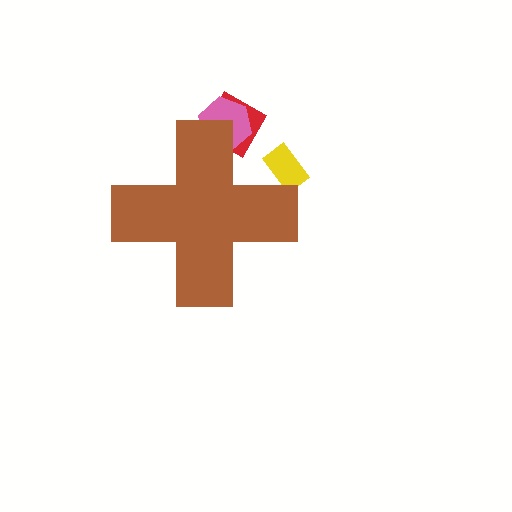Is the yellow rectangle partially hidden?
Yes, the yellow rectangle is partially hidden behind the brown cross.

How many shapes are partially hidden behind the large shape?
3 shapes are partially hidden.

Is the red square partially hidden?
Yes, the red square is partially hidden behind the brown cross.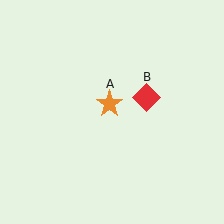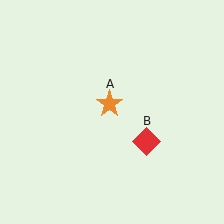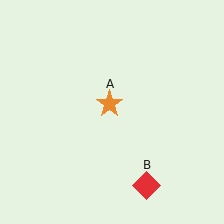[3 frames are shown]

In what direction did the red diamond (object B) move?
The red diamond (object B) moved down.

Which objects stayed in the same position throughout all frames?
Orange star (object A) remained stationary.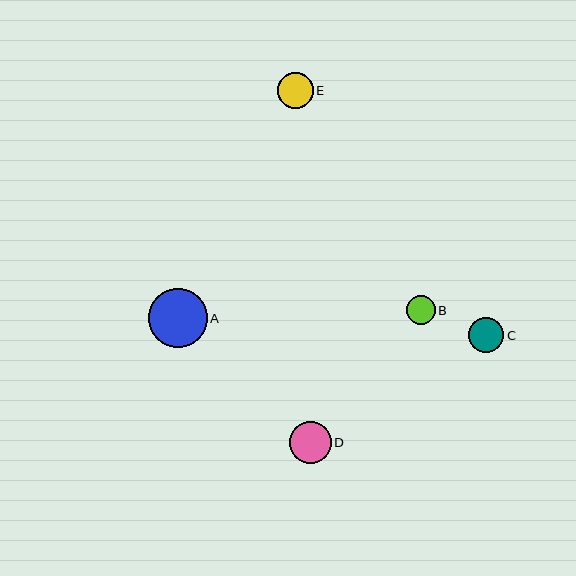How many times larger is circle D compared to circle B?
Circle D is approximately 1.5 times the size of circle B.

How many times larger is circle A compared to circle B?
Circle A is approximately 2.1 times the size of circle B.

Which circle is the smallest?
Circle B is the smallest with a size of approximately 28 pixels.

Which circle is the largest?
Circle A is the largest with a size of approximately 59 pixels.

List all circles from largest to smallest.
From largest to smallest: A, D, E, C, B.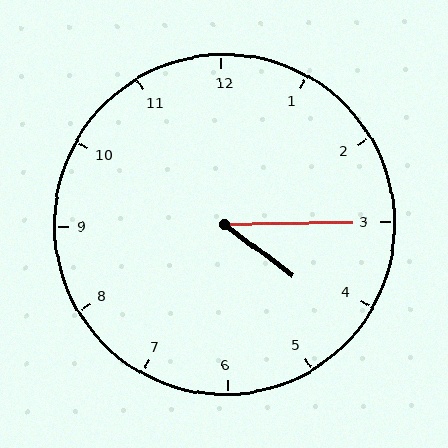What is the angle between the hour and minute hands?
Approximately 38 degrees.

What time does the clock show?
4:15.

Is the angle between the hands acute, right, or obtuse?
It is acute.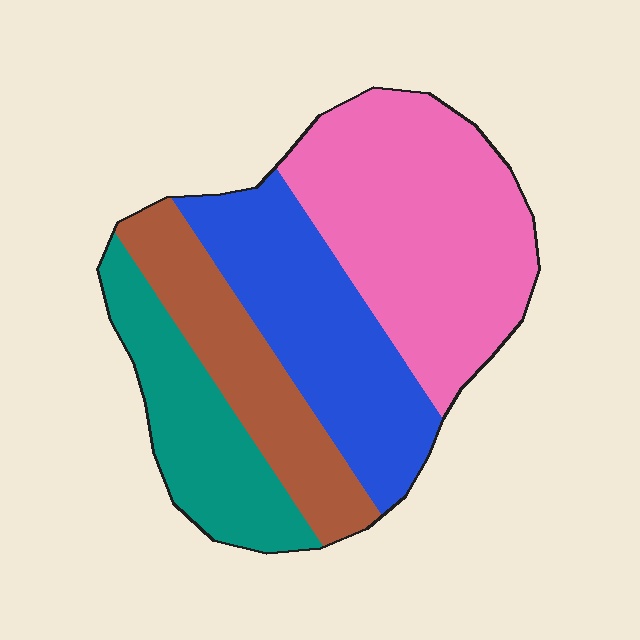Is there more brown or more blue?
Blue.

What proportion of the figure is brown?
Brown takes up between a sixth and a third of the figure.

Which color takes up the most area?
Pink, at roughly 35%.